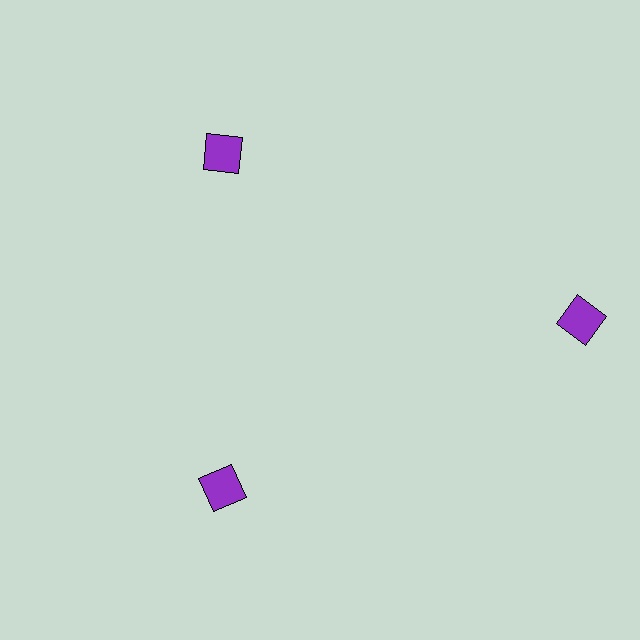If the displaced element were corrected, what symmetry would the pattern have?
It would have 3-fold rotational symmetry — the pattern would map onto itself every 120 degrees.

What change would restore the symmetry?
The symmetry would be restored by moving it inward, back onto the ring so that all 3 squares sit at equal angles and equal distance from the center.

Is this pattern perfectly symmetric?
No. The 3 purple squares are arranged in a ring, but one element near the 3 o'clock position is pushed outward from the center, breaking the 3-fold rotational symmetry.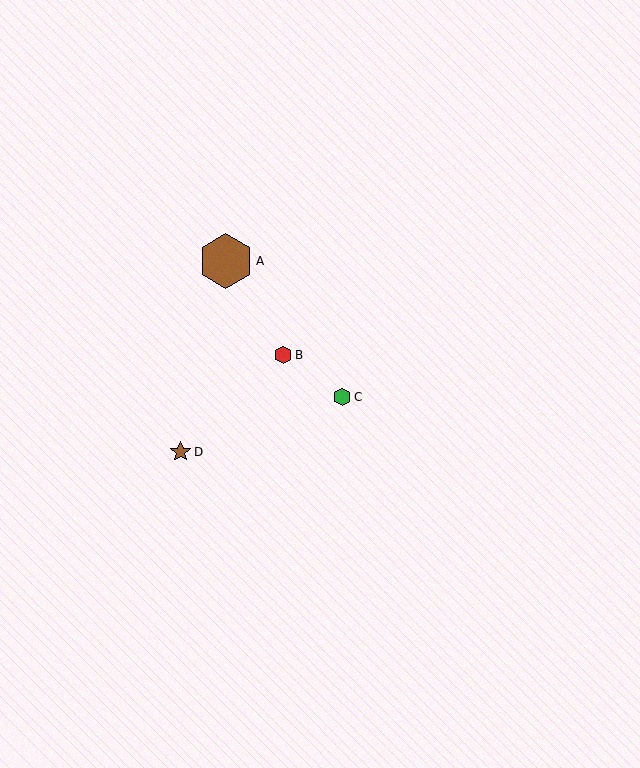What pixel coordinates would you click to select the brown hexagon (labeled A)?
Click at (226, 261) to select the brown hexagon A.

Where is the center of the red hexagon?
The center of the red hexagon is at (283, 355).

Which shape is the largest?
The brown hexagon (labeled A) is the largest.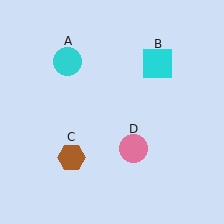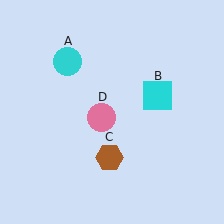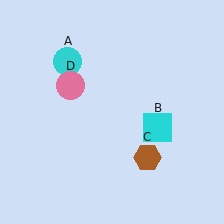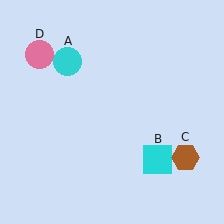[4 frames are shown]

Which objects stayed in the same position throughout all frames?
Cyan circle (object A) remained stationary.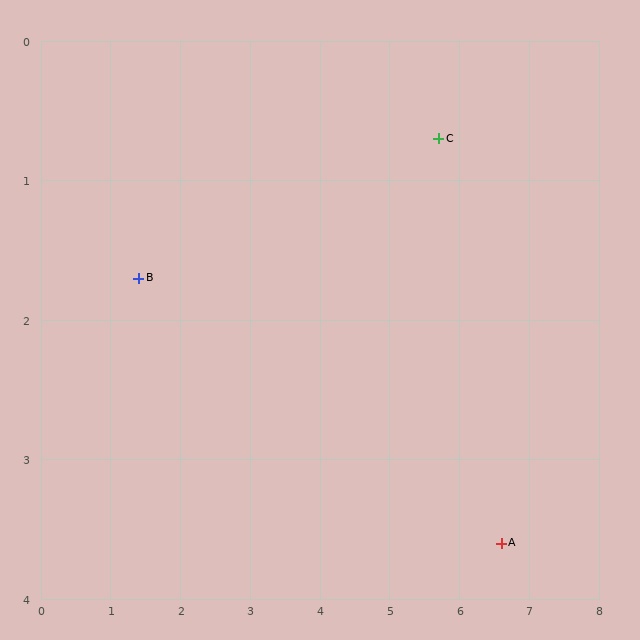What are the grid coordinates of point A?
Point A is at approximately (6.6, 3.6).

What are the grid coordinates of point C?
Point C is at approximately (5.7, 0.7).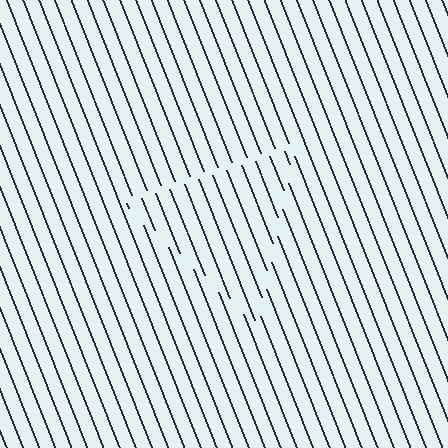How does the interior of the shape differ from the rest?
The interior of the shape contains the same grating, shifted by half a period — the contour is defined by the phase discontinuity where line-ends from the inner and outer gratings abut.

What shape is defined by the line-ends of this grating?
An illusory triangle. The interior of the shape contains the same grating, shifted by half a period — the contour is defined by the phase discontinuity where line-ends from the inner and outer gratings abut.